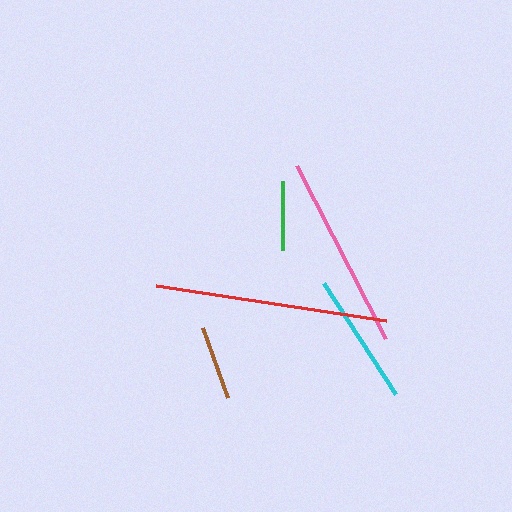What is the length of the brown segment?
The brown segment is approximately 75 pixels long.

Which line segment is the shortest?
The green line is the shortest at approximately 70 pixels.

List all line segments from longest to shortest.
From longest to shortest: red, pink, cyan, brown, green.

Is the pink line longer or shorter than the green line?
The pink line is longer than the green line.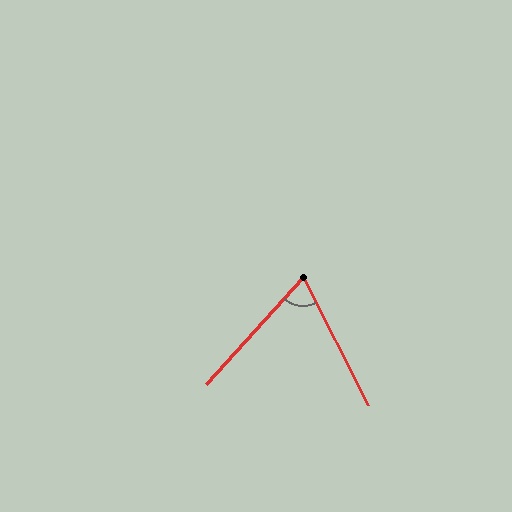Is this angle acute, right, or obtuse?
It is acute.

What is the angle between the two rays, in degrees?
Approximately 69 degrees.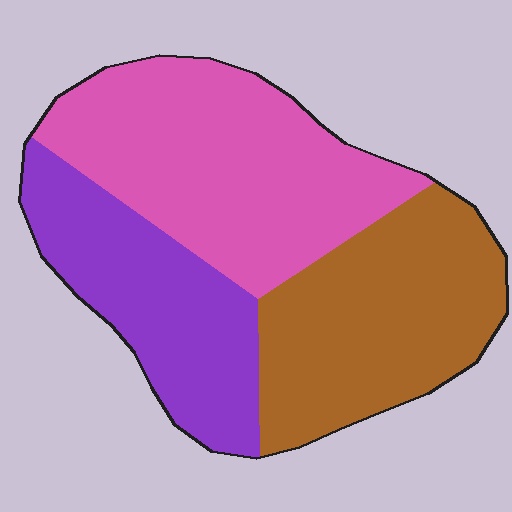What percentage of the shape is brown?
Brown takes up about one third (1/3) of the shape.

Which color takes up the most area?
Pink, at roughly 40%.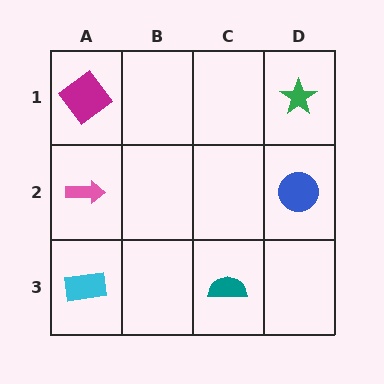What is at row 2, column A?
A pink arrow.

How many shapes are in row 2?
2 shapes.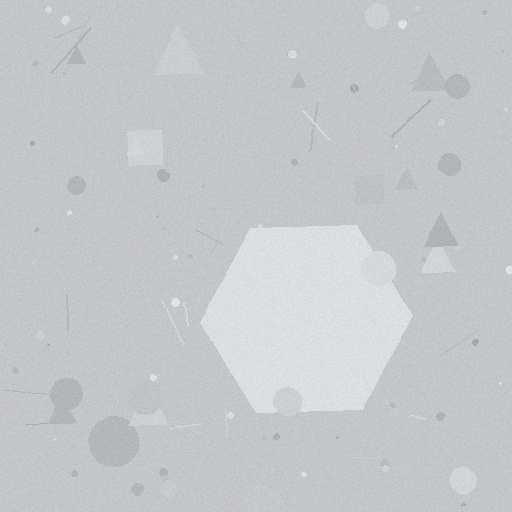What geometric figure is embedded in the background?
A hexagon is embedded in the background.